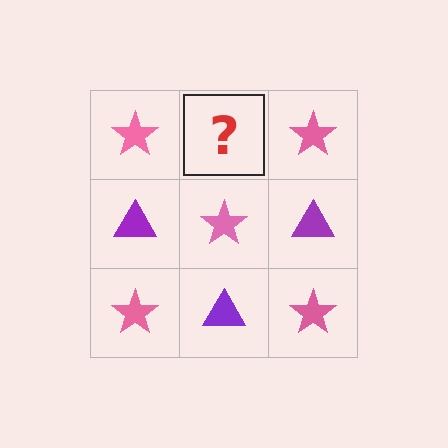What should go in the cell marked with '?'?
The missing cell should contain a purple triangle.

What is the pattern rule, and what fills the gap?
The rule is that it alternates pink star and purple triangle in a checkerboard pattern. The gap should be filled with a purple triangle.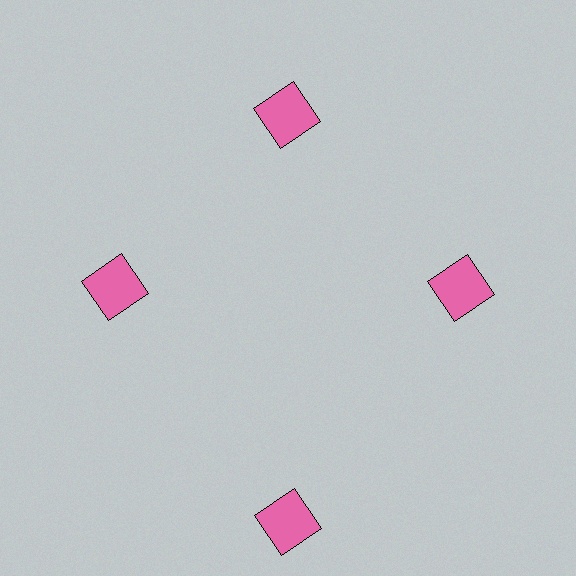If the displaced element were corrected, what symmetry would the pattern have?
It would have 4-fold rotational symmetry — the pattern would map onto itself every 90 degrees.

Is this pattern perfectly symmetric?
No. The 4 pink squares are arranged in a ring, but one element near the 6 o'clock position is pushed outward from the center, breaking the 4-fold rotational symmetry.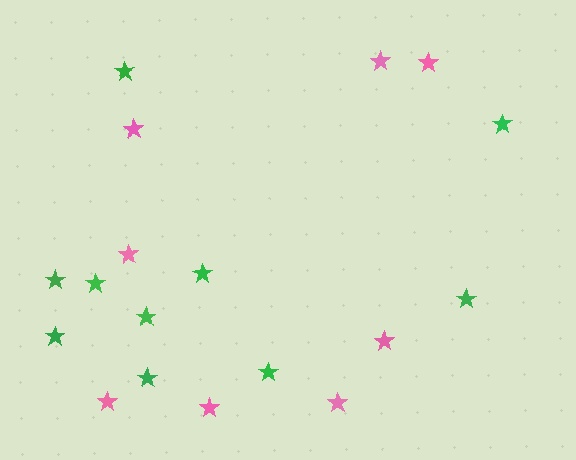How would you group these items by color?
There are 2 groups: one group of green stars (10) and one group of pink stars (8).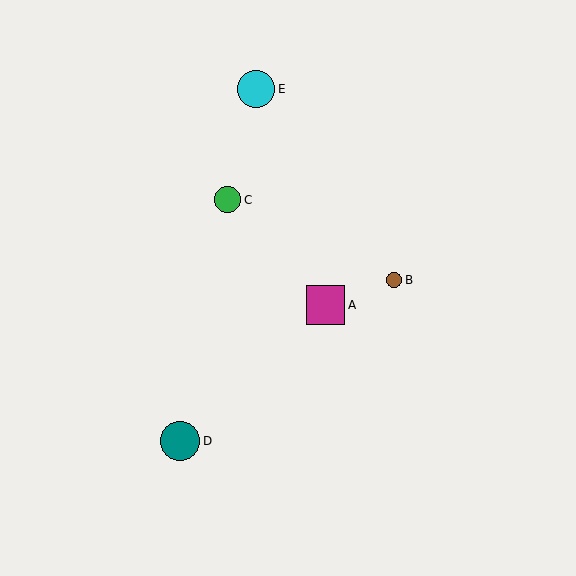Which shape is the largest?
The teal circle (labeled D) is the largest.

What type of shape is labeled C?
Shape C is a green circle.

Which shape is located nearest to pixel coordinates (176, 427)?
The teal circle (labeled D) at (180, 441) is nearest to that location.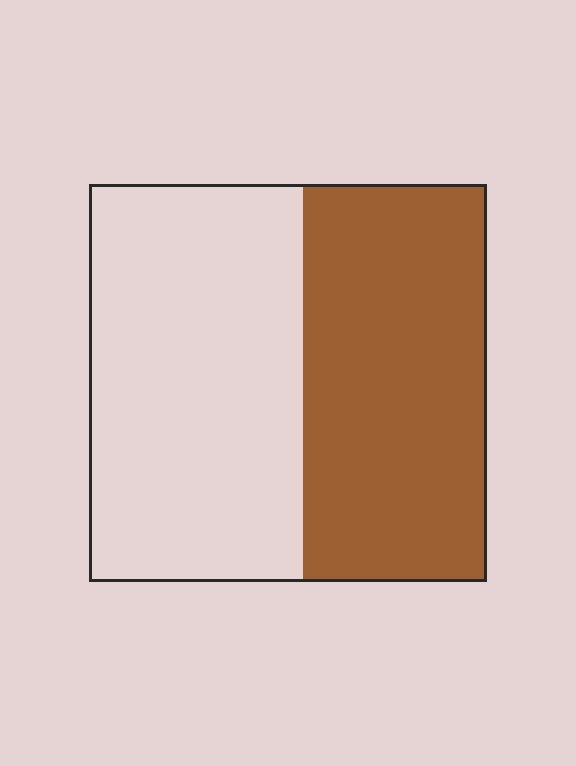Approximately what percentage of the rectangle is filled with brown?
Approximately 45%.